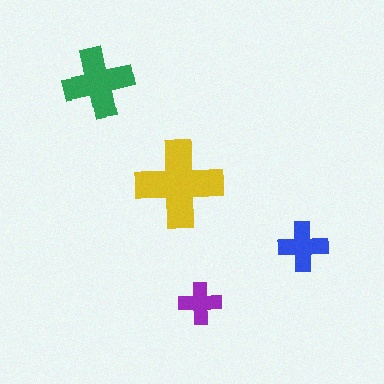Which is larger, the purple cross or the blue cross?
The blue one.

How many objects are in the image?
There are 4 objects in the image.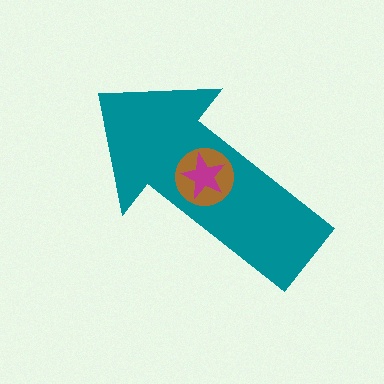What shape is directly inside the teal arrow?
The brown circle.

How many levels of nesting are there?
3.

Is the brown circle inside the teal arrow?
Yes.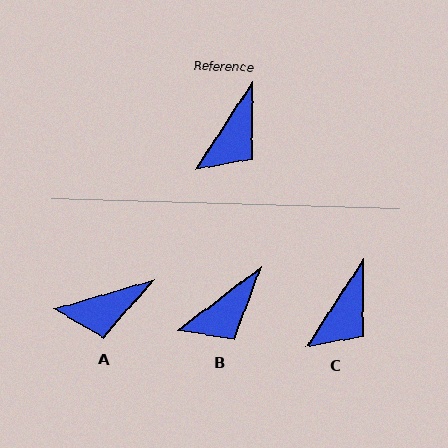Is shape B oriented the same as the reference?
No, it is off by about 20 degrees.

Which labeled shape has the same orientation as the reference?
C.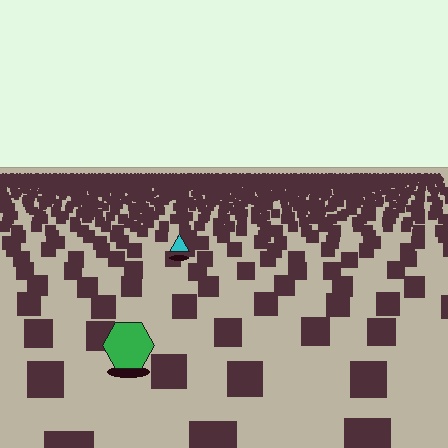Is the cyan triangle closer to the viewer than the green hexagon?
No. The green hexagon is closer — you can tell from the texture gradient: the ground texture is coarser near it.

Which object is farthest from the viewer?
The cyan triangle is farthest from the viewer. It appears smaller and the ground texture around it is denser.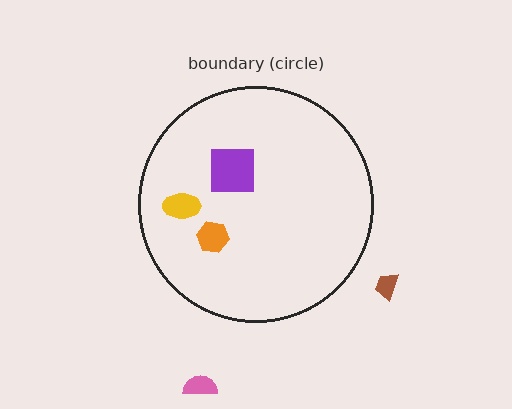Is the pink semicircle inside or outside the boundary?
Outside.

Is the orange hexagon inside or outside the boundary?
Inside.